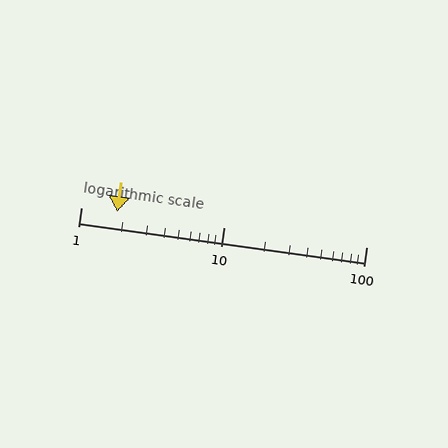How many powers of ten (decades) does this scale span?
The scale spans 2 decades, from 1 to 100.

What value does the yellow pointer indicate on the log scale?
The pointer indicates approximately 1.8.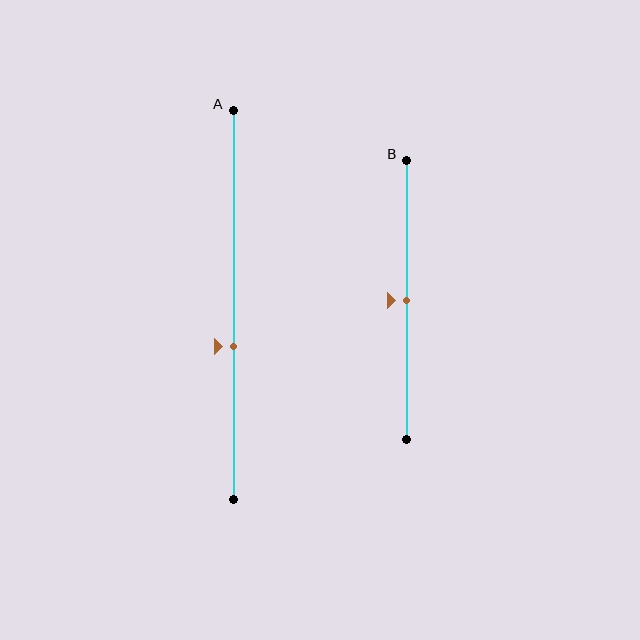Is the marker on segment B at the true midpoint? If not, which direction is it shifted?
Yes, the marker on segment B is at the true midpoint.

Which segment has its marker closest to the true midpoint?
Segment B has its marker closest to the true midpoint.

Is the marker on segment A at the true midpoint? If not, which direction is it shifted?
No, the marker on segment A is shifted downward by about 11% of the segment length.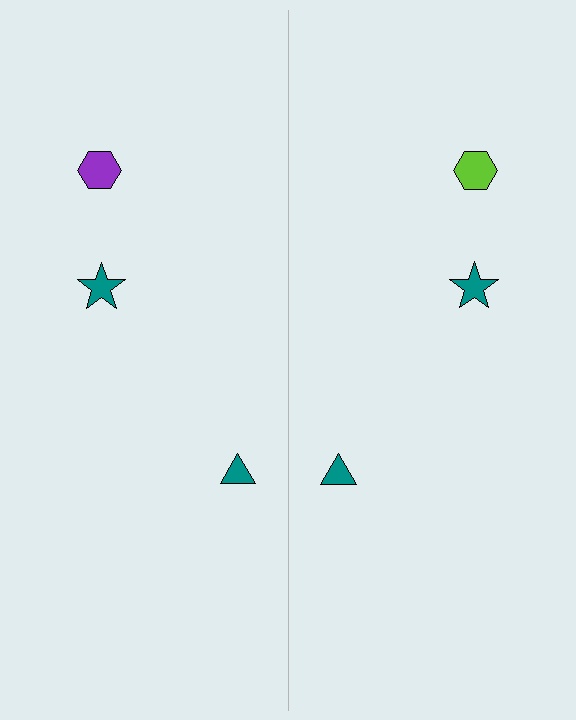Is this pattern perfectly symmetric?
No, the pattern is not perfectly symmetric. The lime hexagon on the right side breaks the symmetry — its mirror counterpart is purple.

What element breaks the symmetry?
The lime hexagon on the right side breaks the symmetry — its mirror counterpart is purple.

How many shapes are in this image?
There are 6 shapes in this image.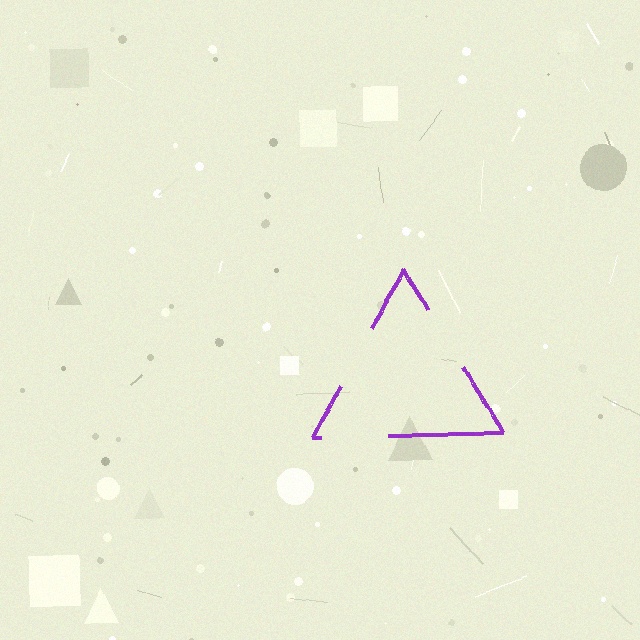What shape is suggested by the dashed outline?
The dashed outline suggests a triangle.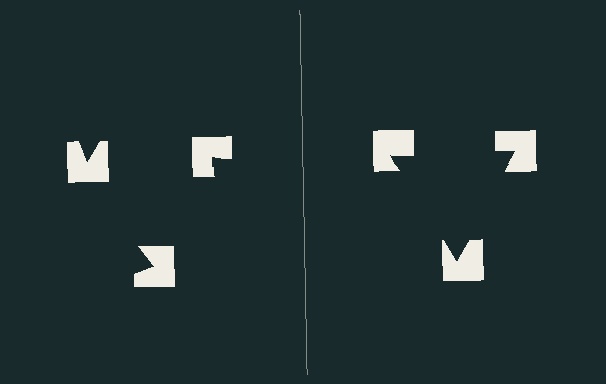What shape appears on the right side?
An illusory triangle.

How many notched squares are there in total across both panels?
6 — 3 on each side.